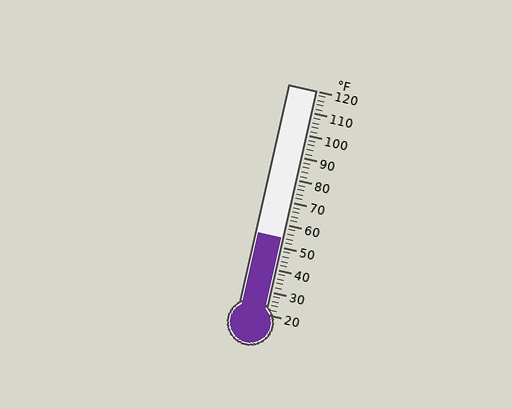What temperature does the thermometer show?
The thermometer shows approximately 54°F.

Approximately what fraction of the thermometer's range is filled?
The thermometer is filled to approximately 35% of its range.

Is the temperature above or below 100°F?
The temperature is below 100°F.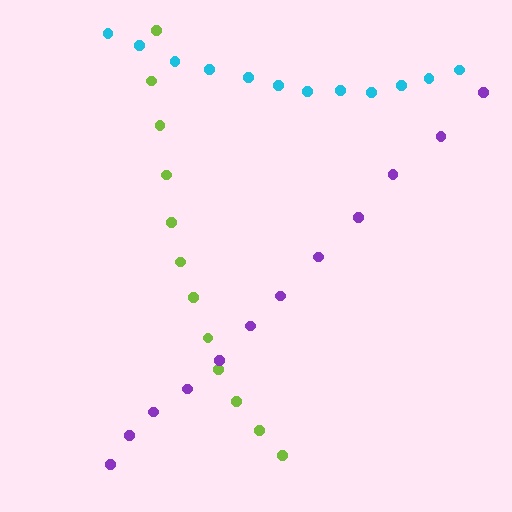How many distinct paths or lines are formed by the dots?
There are 3 distinct paths.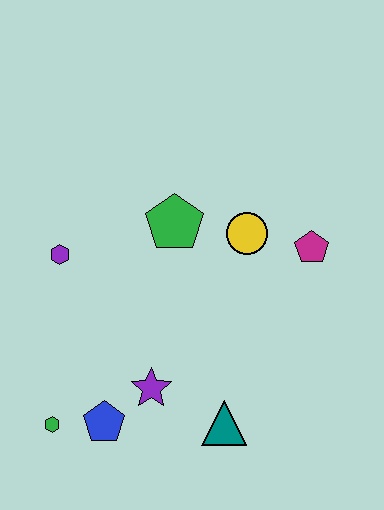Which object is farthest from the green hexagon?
The magenta pentagon is farthest from the green hexagon.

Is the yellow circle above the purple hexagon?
Yes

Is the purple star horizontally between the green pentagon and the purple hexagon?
Yes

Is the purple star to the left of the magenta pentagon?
Yes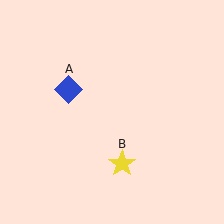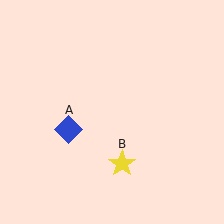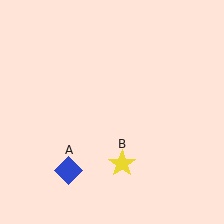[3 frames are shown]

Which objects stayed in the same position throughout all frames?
Yellow star (object B) remained stationary.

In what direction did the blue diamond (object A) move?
The blue diamond (object A) moved down.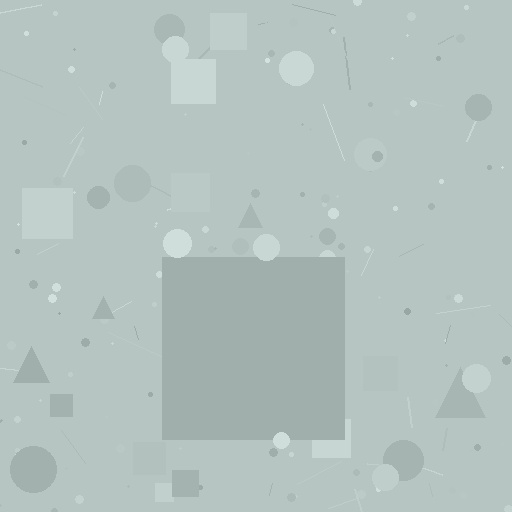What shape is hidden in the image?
A square is hidden in the image.